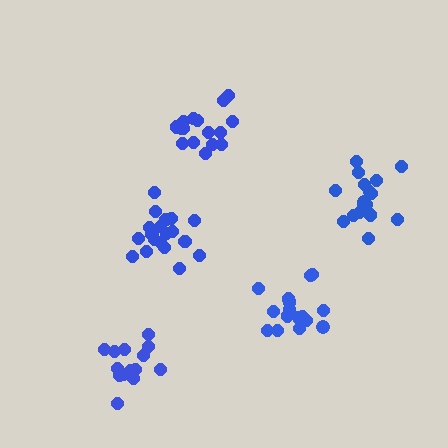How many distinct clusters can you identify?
There are 5 distinct clusters.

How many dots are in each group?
Group 1: 15 dots, Group 2: 18 dots, Group 3: 16 dots, Group 4: 18 dots, Group 5: 20 dots (87 total).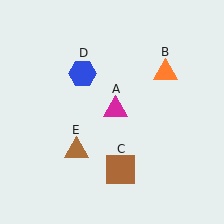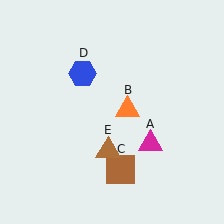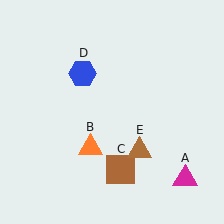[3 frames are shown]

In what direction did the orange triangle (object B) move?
The orange triangle (object B) moved down and to the left.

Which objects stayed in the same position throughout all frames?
Brown square (object C) and blue hexagon (object D) remained stationary.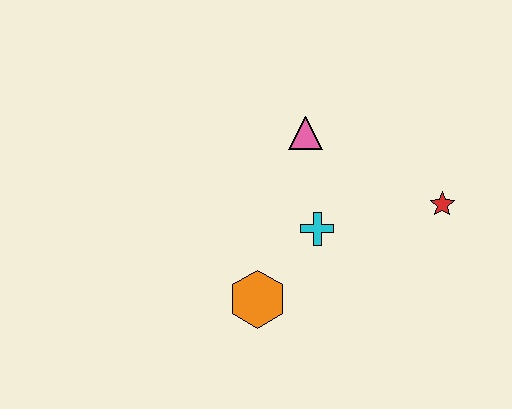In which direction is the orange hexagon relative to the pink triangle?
The orange hexagon is below the pink triangle.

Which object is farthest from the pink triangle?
The orange hexagon is farthest from the pink triangle.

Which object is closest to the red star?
The cyan cross is closest to the red star.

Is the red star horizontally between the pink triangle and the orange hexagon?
No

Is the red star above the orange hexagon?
Yes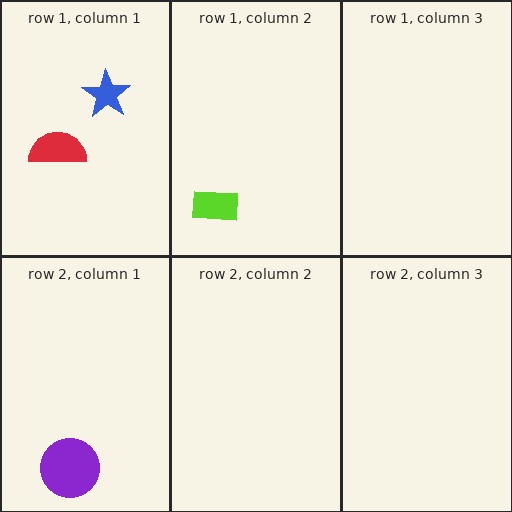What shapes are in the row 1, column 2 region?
The lime rectangle.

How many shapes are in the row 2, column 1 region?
1.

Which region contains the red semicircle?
The row 1, column 1 region.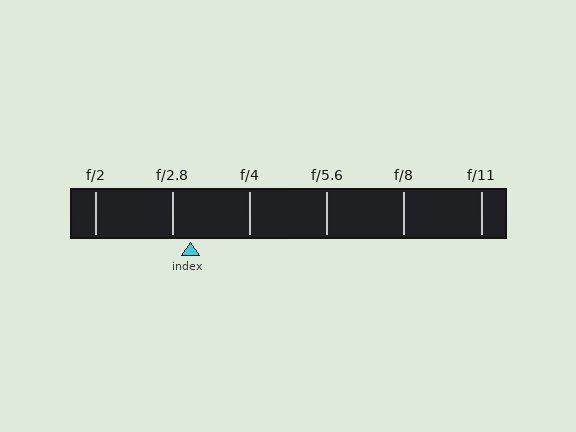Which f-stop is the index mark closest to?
The index mark is closest to f/2.8.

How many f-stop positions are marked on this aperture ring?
There are 6 f-stop positions marked.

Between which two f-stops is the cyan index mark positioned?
The index mark is between f/2.8 and f/4.